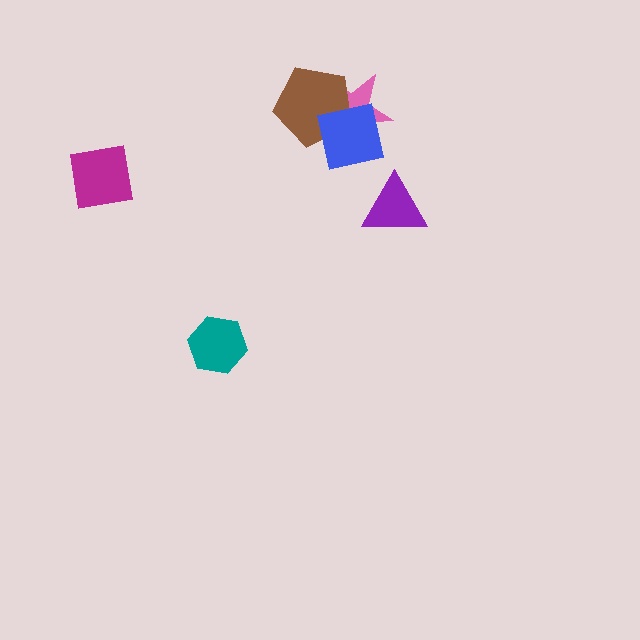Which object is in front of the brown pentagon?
The blue square is in front of the brown pentagon.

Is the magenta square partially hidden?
No, no other shape covers it.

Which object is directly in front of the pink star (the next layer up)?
The brown pentagon is directly in front of the pink star.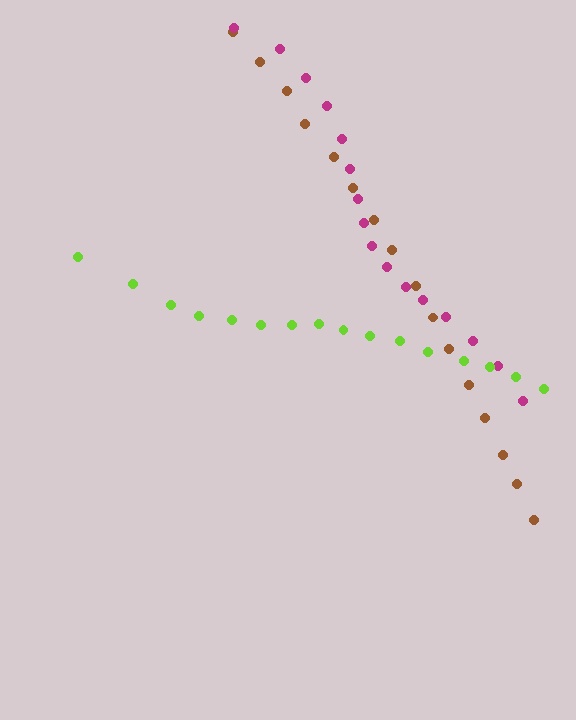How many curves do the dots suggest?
There are 3 distinct paths.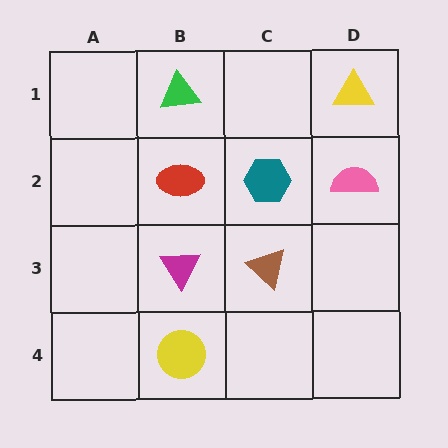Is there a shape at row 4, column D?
No, that cell is empty.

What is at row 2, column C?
A teal hexagon.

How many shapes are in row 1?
2 shapes.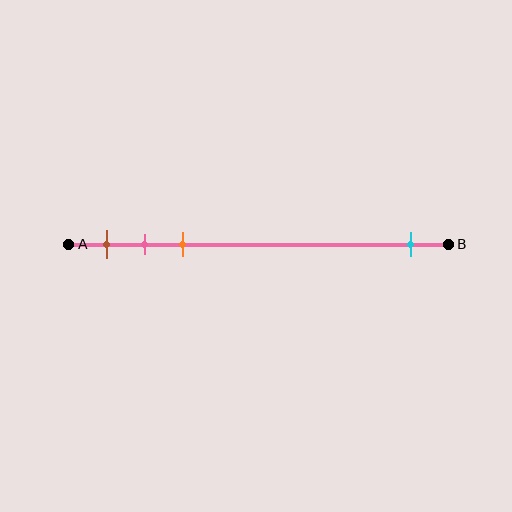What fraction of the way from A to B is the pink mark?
The pink mark is approximately 20% (0.2) of the way from A to B.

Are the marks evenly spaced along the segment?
No, the marks are not evenly spaced.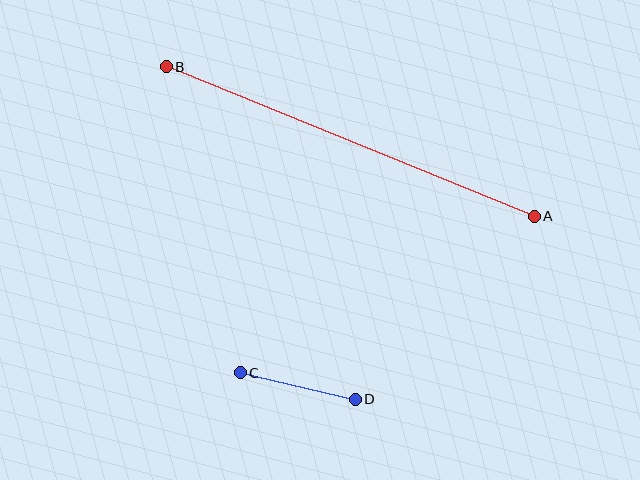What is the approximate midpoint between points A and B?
The midpoint is at approximately (350, 141) pixels.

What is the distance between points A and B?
The distance is approximately 397 pixels.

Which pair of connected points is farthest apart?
Points A and B are farthest apart.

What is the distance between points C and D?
The distance is approximately 118 pixels.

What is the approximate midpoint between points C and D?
The midpoint is at approximately (298, 386) pixels.